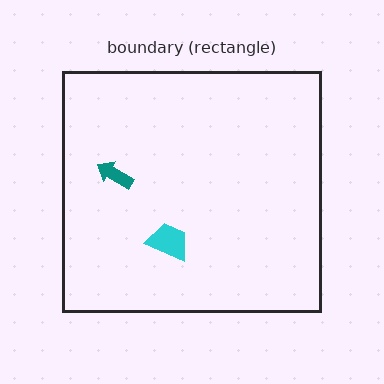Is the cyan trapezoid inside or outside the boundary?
Inside.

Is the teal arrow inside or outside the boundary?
Inside.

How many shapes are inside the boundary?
2 inside, 0 outside.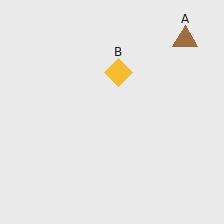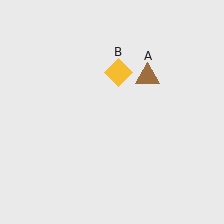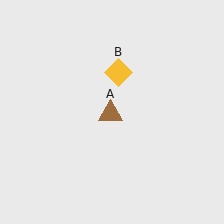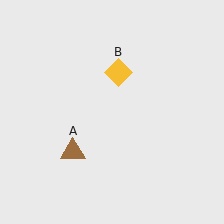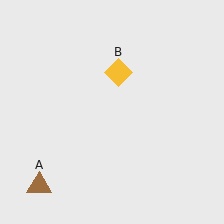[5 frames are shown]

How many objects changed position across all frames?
1 object changed position: brown triangle (object A).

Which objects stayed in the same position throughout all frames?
Yellow diamond (object B) remained stationary.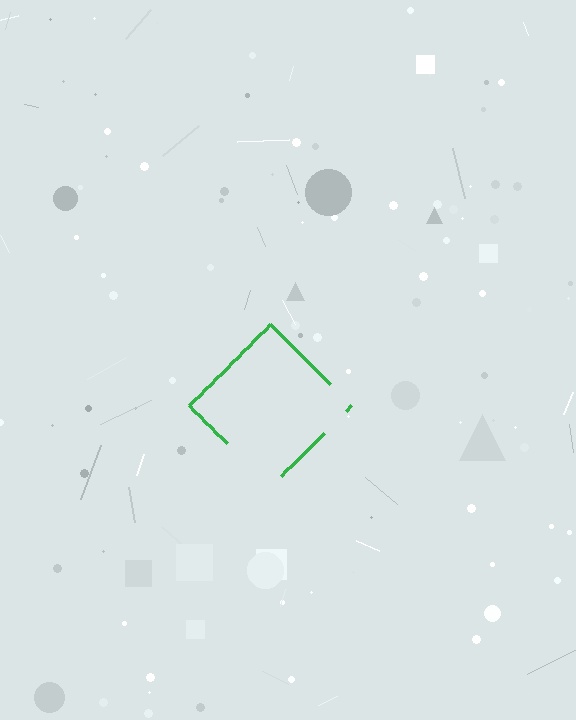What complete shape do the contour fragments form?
The contour fragments form a diamond.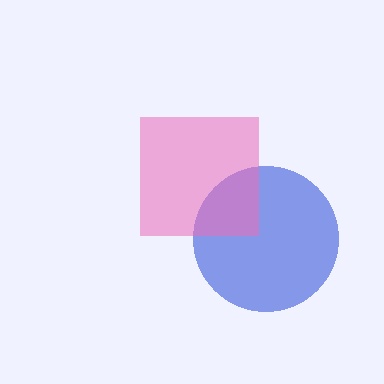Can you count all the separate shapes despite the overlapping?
Yes, there are 2 separate shapes.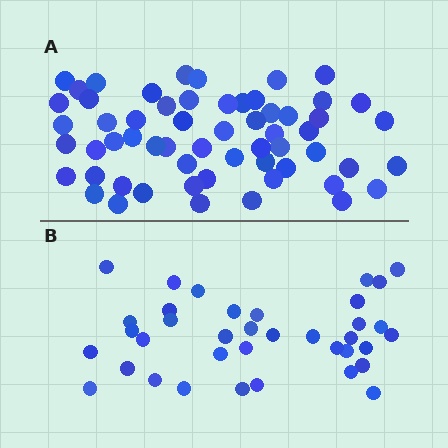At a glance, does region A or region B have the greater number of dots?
Region A (the top region) has more dots.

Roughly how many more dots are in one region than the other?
Region A has approximately 20 more dots than region B.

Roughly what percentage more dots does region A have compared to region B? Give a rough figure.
About 60% more.